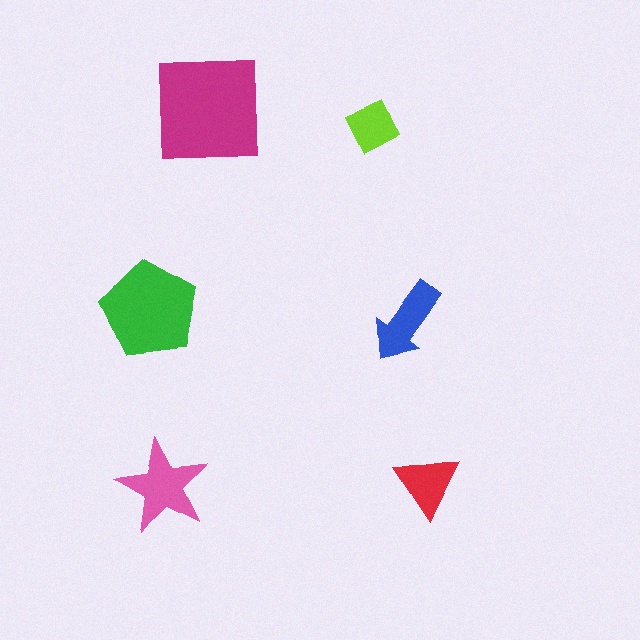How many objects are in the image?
There are 6 objects in the image.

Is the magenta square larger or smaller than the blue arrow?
Larger.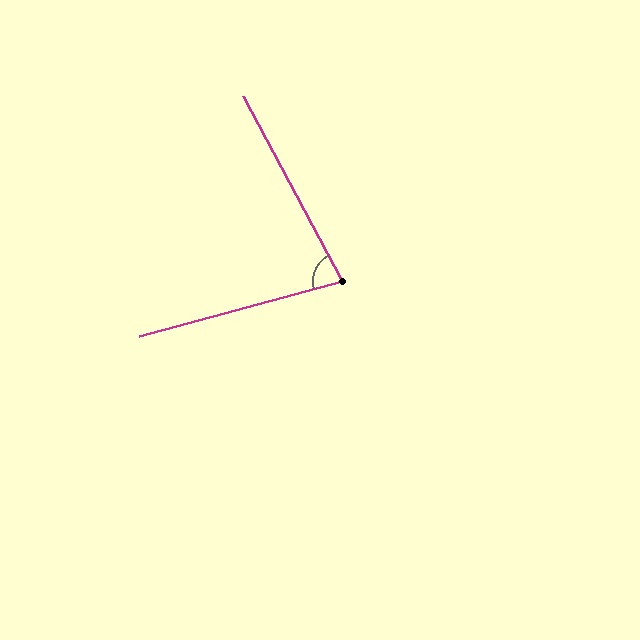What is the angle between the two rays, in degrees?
Approximately 77 degrees.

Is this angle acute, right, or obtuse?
It is acute.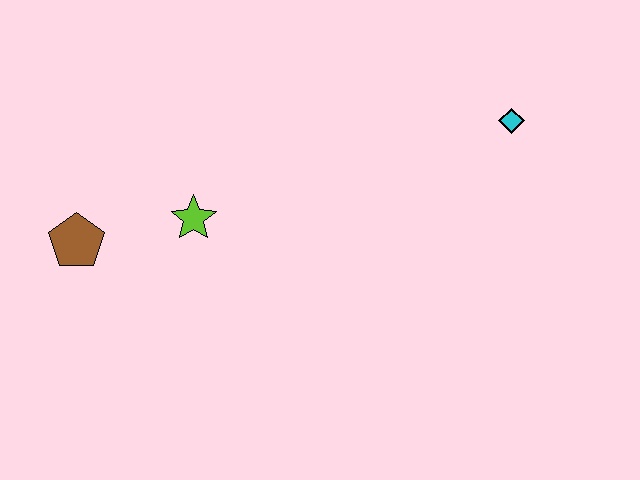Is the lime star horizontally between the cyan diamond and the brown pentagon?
Yes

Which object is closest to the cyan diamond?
The lime star is closest to the cyan diamond.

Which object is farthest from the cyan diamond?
The brown pentagon is farthest from the cyan diamond.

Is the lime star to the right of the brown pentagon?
Yes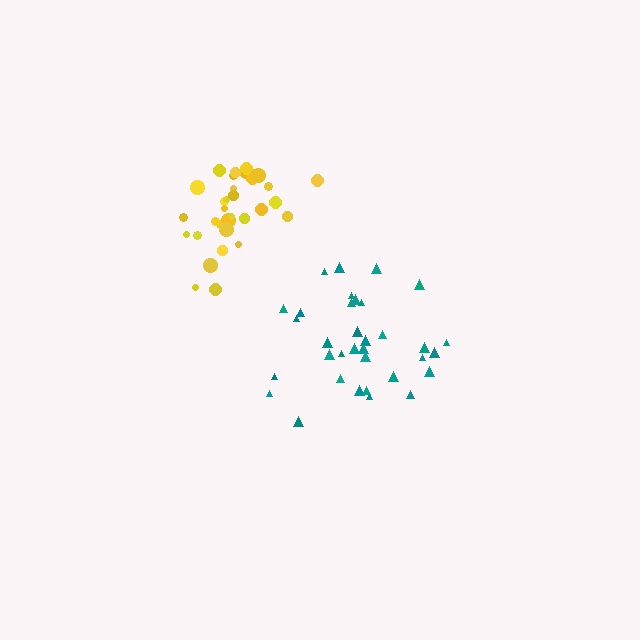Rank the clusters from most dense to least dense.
yellow, teal.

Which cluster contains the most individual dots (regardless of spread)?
Teal (35).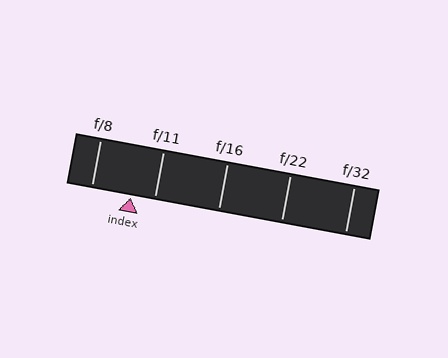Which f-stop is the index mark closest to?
The index mark is closest to f/11.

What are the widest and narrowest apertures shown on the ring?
The widest aperture shown is f/8 and the narrowest is f/32.